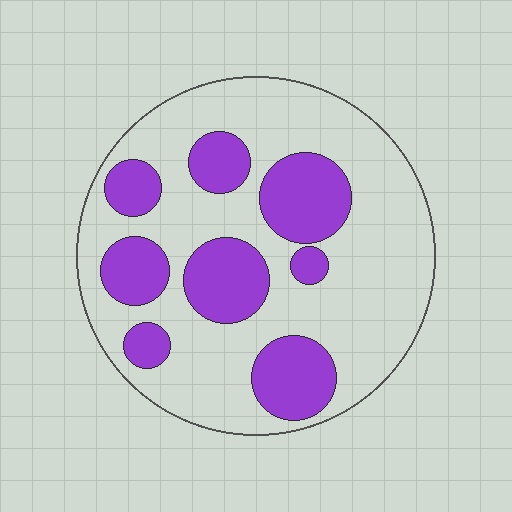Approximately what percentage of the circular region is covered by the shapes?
Approximately 30%.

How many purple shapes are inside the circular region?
8.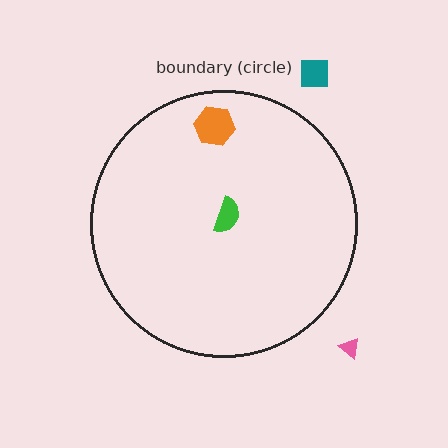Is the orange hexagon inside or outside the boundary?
Inside.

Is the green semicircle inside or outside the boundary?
Inside.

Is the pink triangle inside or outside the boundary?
Outside.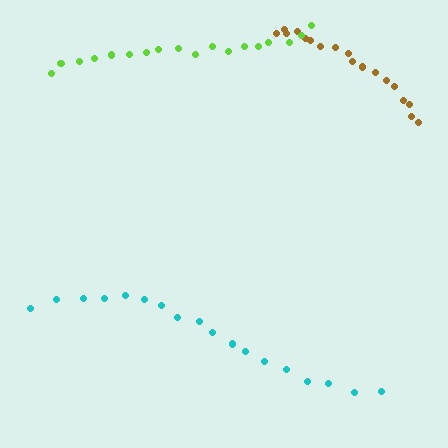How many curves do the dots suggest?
There are 3 distinct paths.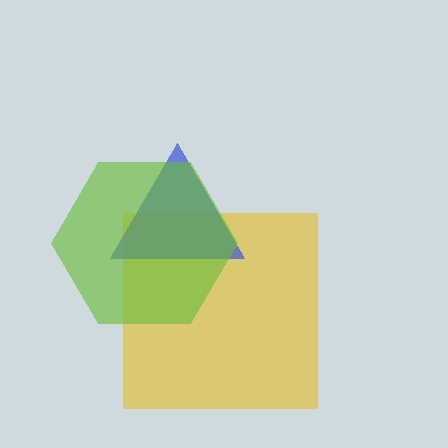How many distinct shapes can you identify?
There are 3 distinct shapes: a yellow square, a blue triangle, a lime hexagon.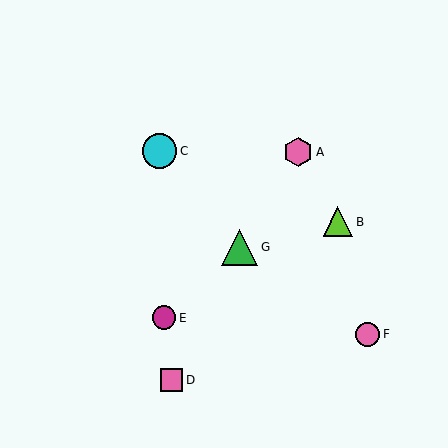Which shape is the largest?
The green triangle (labeled G) is the largest.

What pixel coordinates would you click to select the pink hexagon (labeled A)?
Click at (298, 152) to select the pink hexagon A.